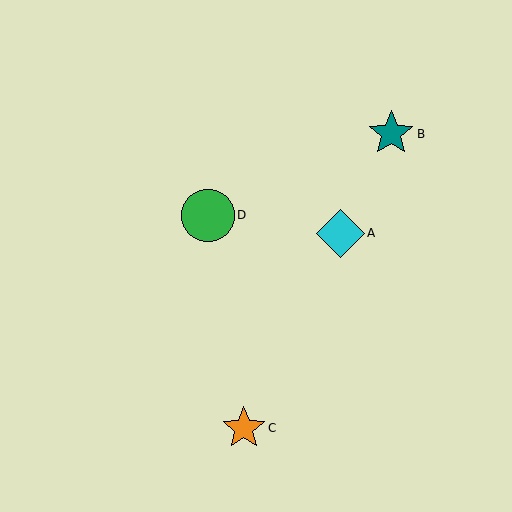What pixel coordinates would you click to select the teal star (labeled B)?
Click at (391, 134) to select the teal star B.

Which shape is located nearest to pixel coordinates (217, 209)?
The green circle (labeled D) at (208, 215) is nearest to that location.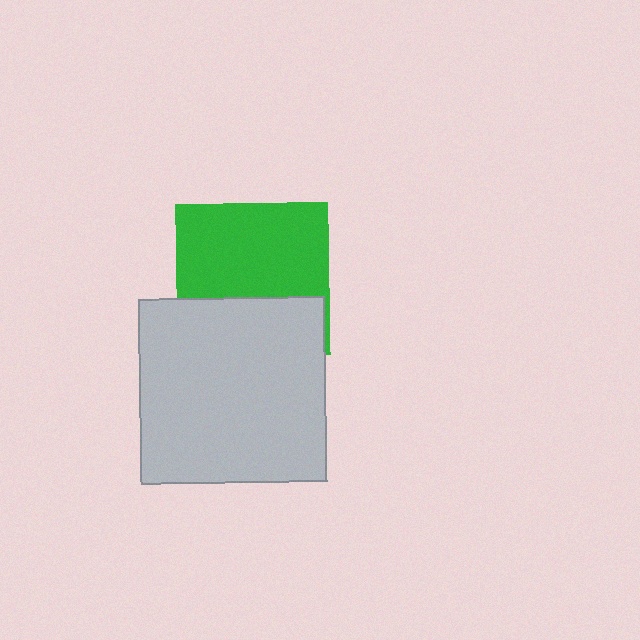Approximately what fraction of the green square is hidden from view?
Roughly 38% of the green square is hidden behind the light gray square.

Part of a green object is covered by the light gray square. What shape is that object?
It is a square.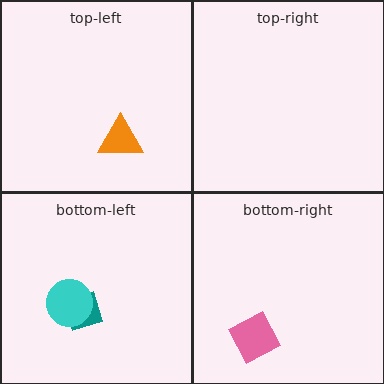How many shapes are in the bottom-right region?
1.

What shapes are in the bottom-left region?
The teal diamond, the cyan circle.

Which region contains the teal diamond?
The bottom-left region.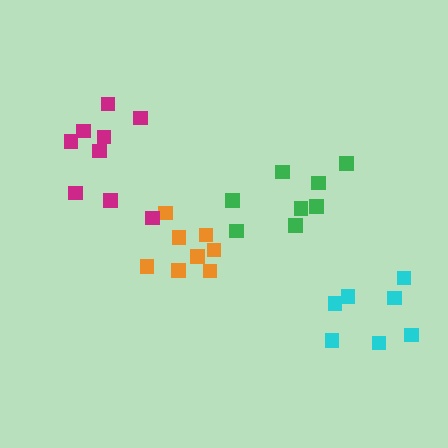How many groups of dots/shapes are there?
There are 4 groups.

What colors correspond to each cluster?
The clusters are colored: orange, green, magenta, cyan.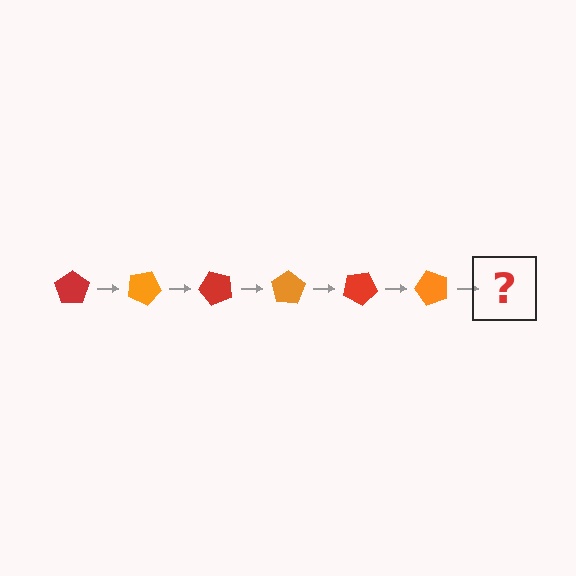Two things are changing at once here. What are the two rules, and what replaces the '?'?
The two rules are that it rotates 25 degrees each step and the color cycles through red and orange. The '?' should be a red pentagon, rotated 150 degrees from the start.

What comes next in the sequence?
The next element should be a red pentagon, rotated 150 degrees from the start.